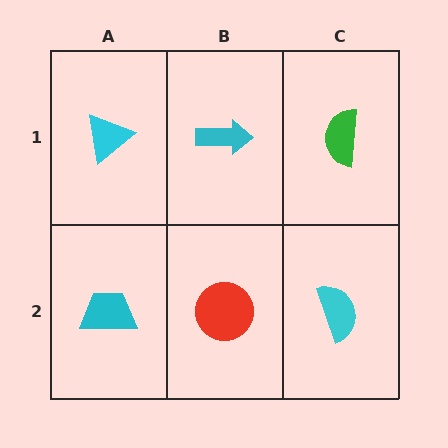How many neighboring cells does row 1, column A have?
2.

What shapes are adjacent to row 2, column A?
A cyan triangle (row 1, column A), a red circle (row 2, column B).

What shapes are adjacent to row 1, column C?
A cyan semicircle (row 2, column C), a cyan arrow (row 1, column B).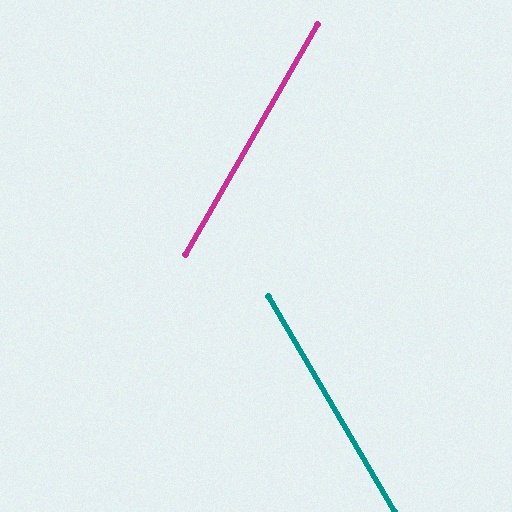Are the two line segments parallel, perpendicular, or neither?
Neither parallel nor perpendicular — they differ by about 60°.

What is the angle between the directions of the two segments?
Approximately 60 degrees.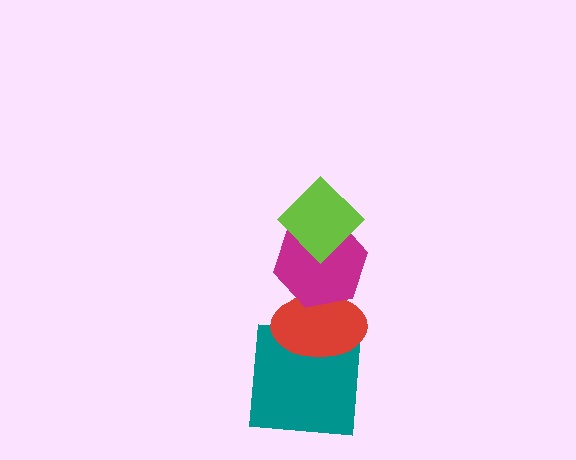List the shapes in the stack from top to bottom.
From top to bottom: the lime diamond, the magenta hexagon, the red ellipse, the teal square.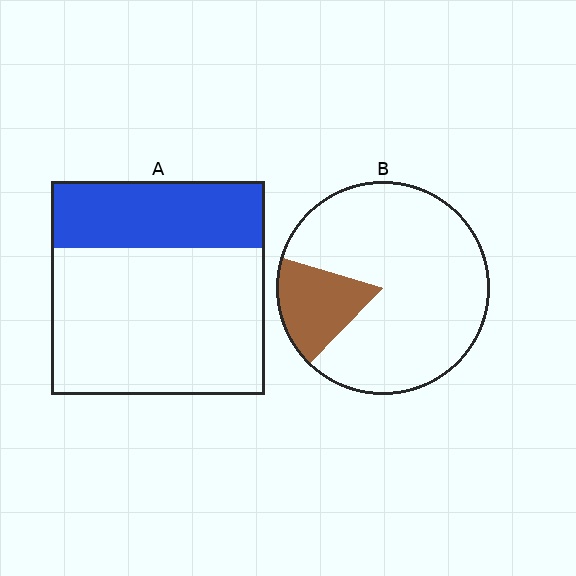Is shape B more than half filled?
No.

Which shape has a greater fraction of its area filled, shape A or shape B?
Shape A.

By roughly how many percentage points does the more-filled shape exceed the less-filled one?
By roughly 15 percentage points (A over B).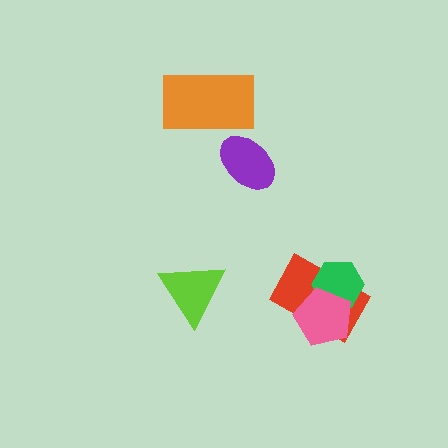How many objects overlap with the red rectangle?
2 objects overlap with the red rectangle.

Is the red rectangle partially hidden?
Yes, it is partially covered by another shape.